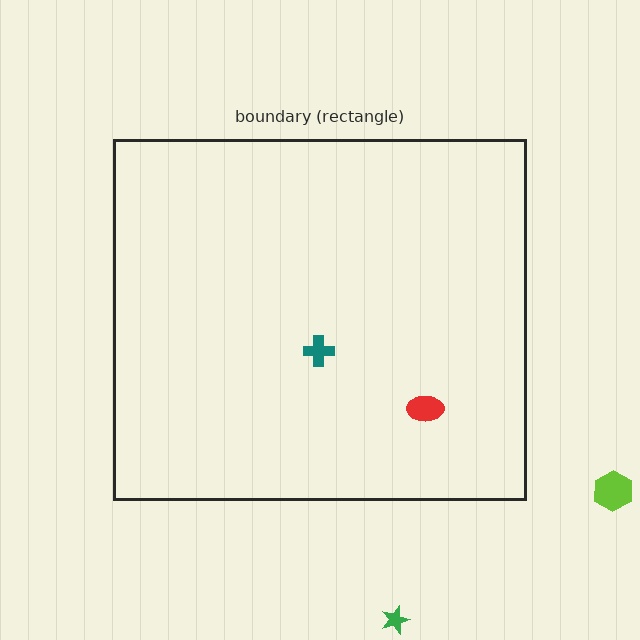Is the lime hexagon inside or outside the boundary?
Outside.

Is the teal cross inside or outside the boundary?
Inside.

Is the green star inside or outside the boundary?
Outside.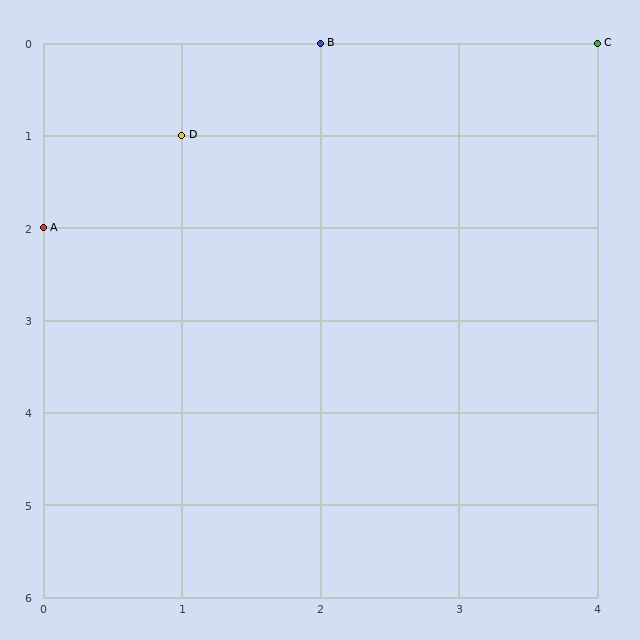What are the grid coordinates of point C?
Point C is at grid coordinates (4, 0).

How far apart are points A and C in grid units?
Points A and C are 4 columns and 2 rows apart (about 4.5 grid units diagonally).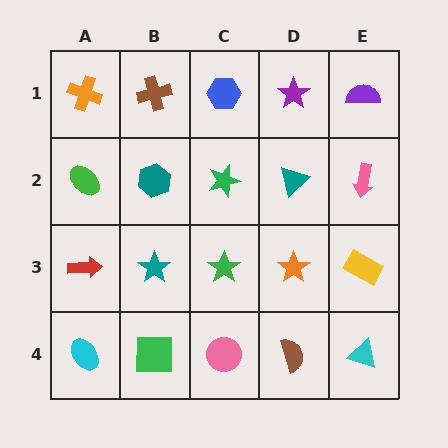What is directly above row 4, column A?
A red arrow.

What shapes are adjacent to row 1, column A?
A green ellipse (row 2, column A), a brown cross (row 1, column B).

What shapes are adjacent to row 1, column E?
A pink arrow (row 2, column E), a purple star (row 1, column D).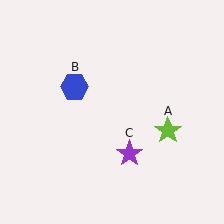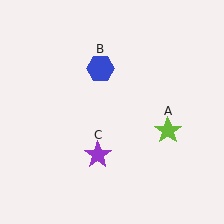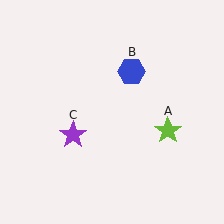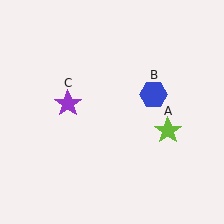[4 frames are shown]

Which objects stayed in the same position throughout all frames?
Lime star (object A) remained stationary.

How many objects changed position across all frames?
2 objects changed position: blue hexagon (object B), purple star (object C).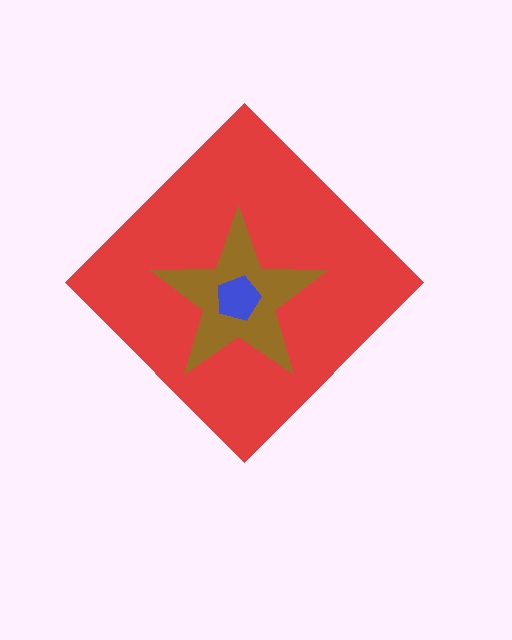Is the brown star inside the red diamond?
Yes.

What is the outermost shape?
The red diamond.